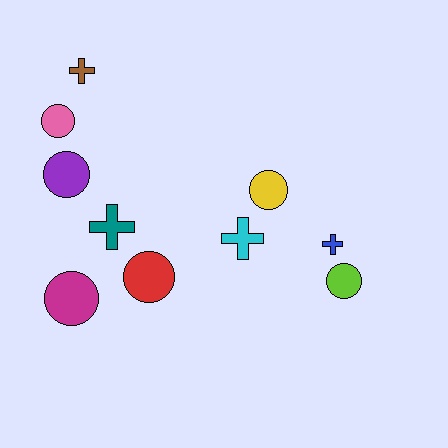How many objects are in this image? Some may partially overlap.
There are 10 objects.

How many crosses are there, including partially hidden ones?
There are 4 crosses.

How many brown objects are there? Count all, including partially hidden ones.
There is 1 brown object.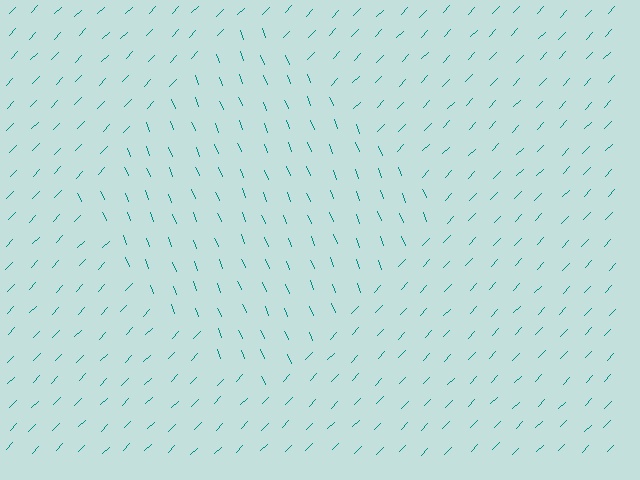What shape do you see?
I see a diamond.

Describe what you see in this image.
The image is filled with small teal line segments. A diamond region in the image has lines oriented differently from the surrounding lines, creating a visible texture boundary.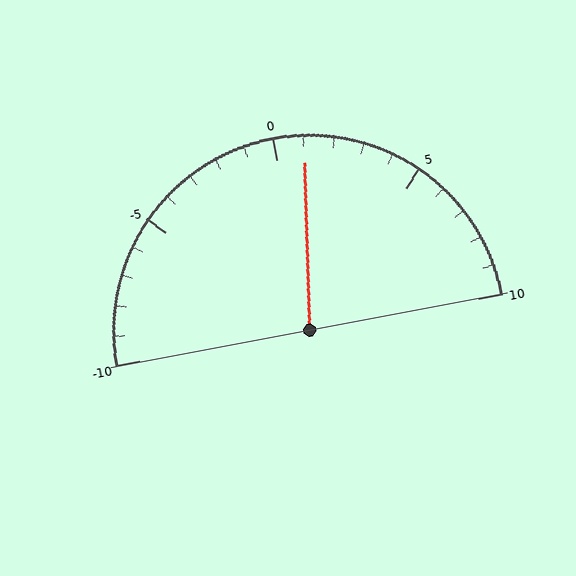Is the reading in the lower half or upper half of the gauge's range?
The reading is in the upper half of the range (-10 to 10).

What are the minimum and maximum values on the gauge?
The gauge ranges from -10 to 10.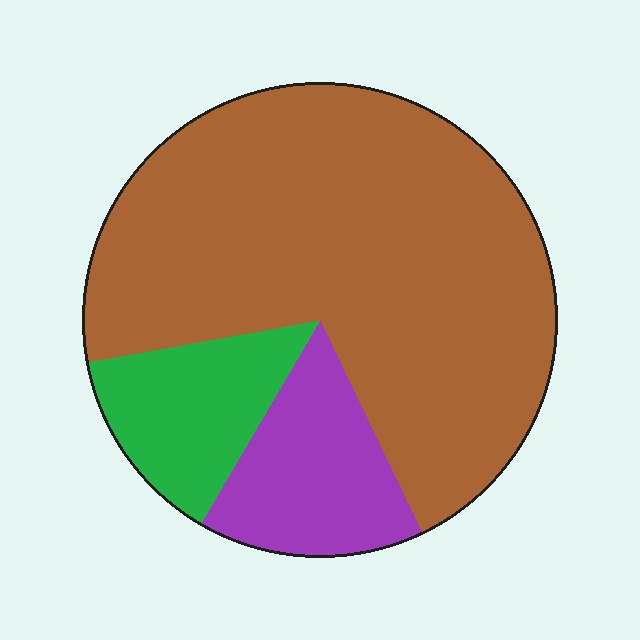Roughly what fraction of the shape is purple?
Purple takes up about one sixth (1/6) of the shape.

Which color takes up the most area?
Brown, at roughly 70%.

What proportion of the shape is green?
Green takes up about one eighth (1/8) of the shape.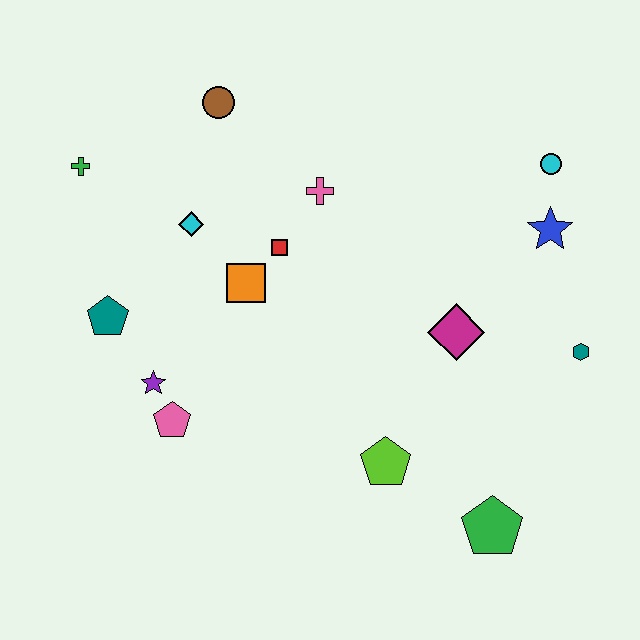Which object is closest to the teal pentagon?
The purple star is closest to the teal pentagon.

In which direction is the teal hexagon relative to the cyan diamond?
The teal hexagon is to the right of the cyan diamond.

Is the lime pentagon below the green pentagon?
No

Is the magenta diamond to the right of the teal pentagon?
Yes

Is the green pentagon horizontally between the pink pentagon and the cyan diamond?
No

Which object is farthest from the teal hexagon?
The green cross is farthest from the teal hexagon.